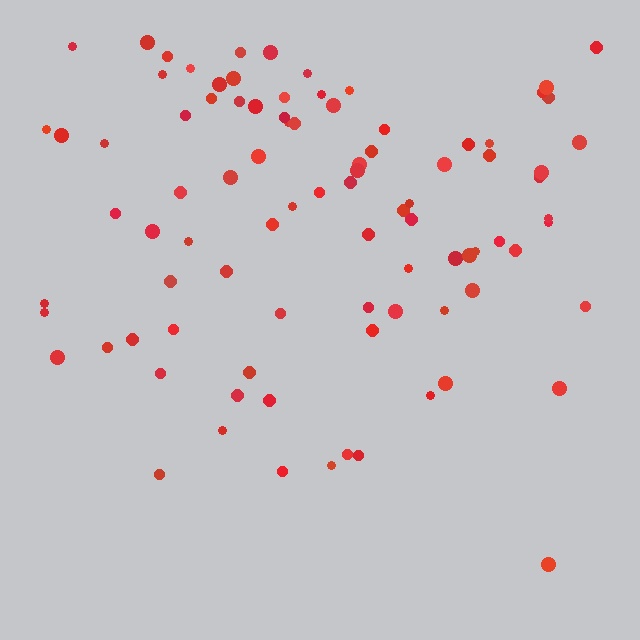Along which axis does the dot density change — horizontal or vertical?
Vertical.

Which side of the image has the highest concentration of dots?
The top.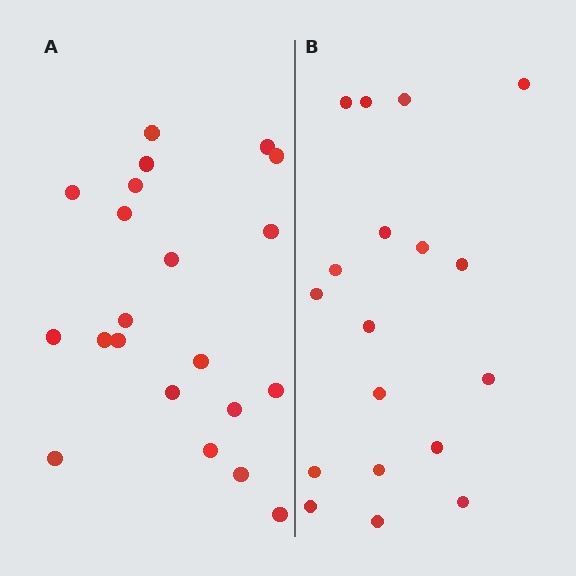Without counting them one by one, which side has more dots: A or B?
Region A (the left region) has more dots.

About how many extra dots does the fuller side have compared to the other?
Region A has just a few more — roughly 2 or 3 more dots than region B.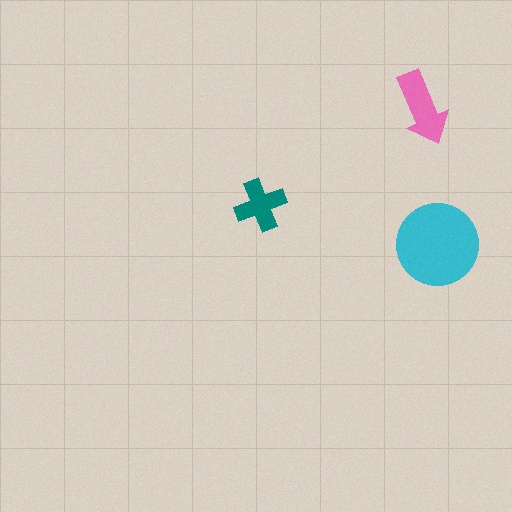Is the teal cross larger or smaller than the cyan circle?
Smaller.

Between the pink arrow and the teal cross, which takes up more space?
The pink arrow.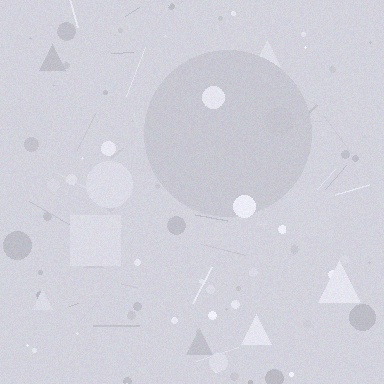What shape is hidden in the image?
A circle is hidden in the image.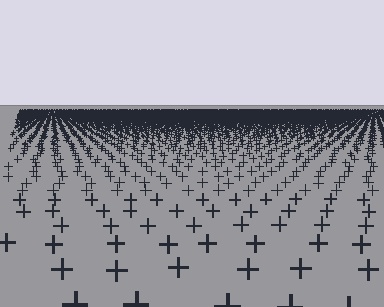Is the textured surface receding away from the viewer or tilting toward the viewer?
The surface is receding away from the viewer. Texture elements get smaller and denser toward the top.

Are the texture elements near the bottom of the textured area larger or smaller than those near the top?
Larger. Near the bottom, elements are closer to the viewer and appear at a bigger on-screen size.